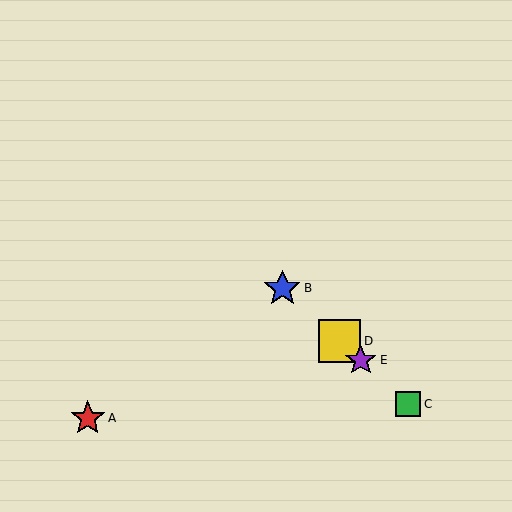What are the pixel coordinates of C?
Object C is at (408, 404).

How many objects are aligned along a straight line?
4 objects (B, C, D, E) are aligned along a straight line.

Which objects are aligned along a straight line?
Objects B, C, D, E are aligned along a straight line.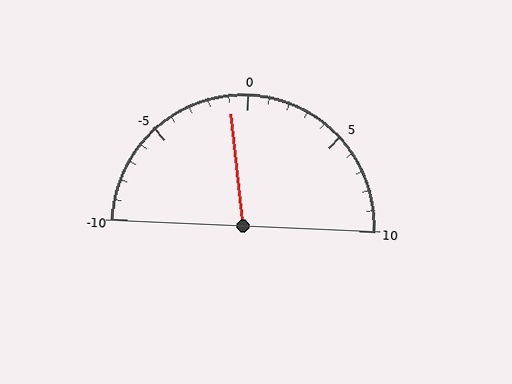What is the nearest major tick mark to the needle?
The nearest major tick mark is 0.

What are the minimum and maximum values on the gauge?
The gauge ranges from -10 to 10.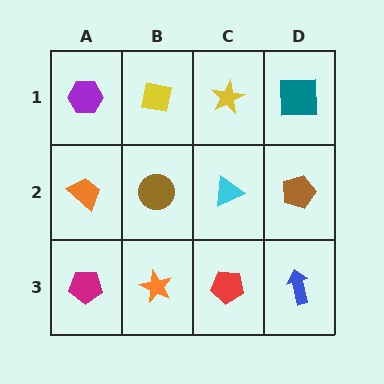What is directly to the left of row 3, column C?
An orange star.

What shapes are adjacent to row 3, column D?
A brown pentagon (row 2, column D), a red pentagon (row 3, column C).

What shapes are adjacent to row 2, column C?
A yellow star (row 1, column C), a red pentagon (row 3, column C), a brown circle (row 2, column B), a brown pentagon (row 2, column D).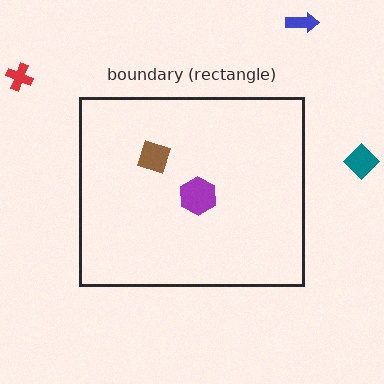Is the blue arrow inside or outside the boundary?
Outside.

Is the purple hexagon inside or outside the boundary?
Inside.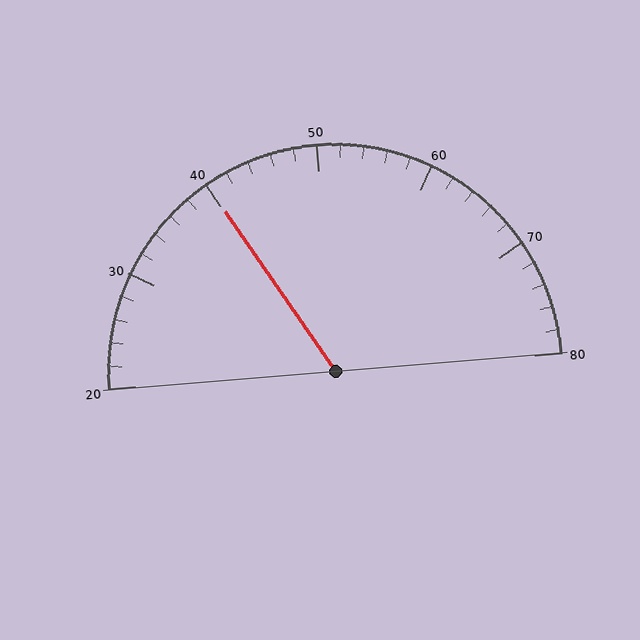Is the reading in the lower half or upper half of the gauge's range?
The reading is in the lower half of the range (20 to 80).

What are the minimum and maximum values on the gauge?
The gauge ranges from 20 to 80.